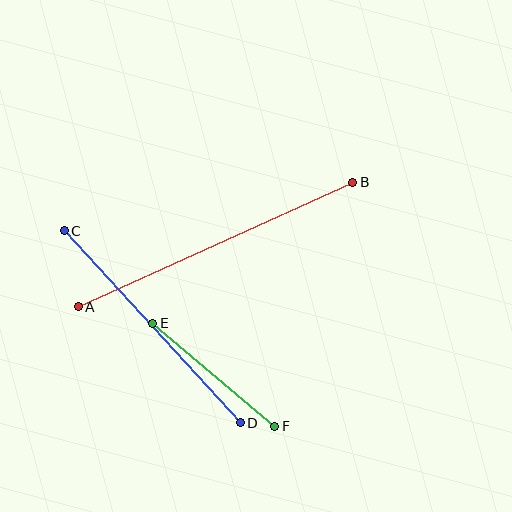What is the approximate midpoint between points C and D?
The midpoint is at approximately (152, 327) pixels.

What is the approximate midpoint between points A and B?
The midpoint is at approximately (215, 245) pixels.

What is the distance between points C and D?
The distance is approximately 260 pixels.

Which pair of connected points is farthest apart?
Points A and B are farthest apart.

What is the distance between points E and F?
The distance is approximately 160 pixels.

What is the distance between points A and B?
The distance is approximately 302 pixels.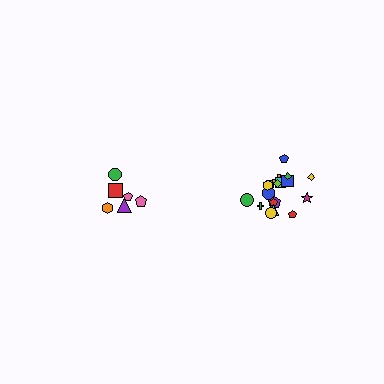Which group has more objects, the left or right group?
The right group.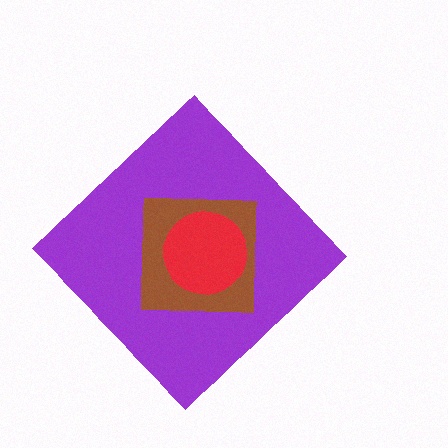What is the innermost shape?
The red circle.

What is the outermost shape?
The purple diamond.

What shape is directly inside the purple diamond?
The brown square.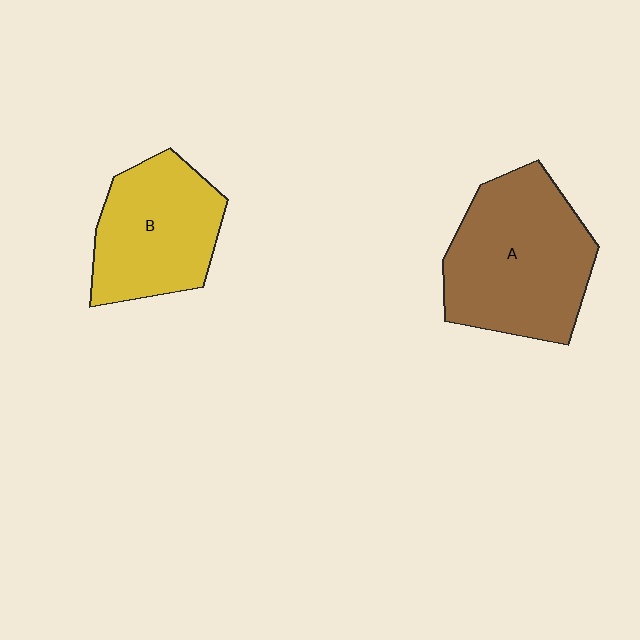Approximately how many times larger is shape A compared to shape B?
Approximately 1.3 times.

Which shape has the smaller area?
Shape B (yellow).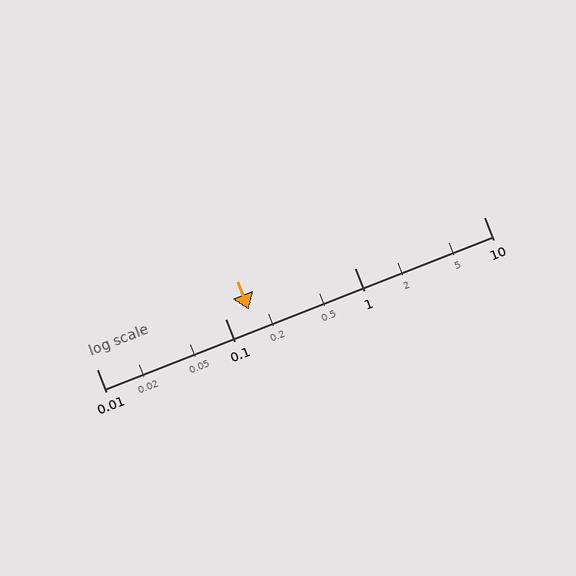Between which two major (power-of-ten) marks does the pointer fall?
The pointer is between 0.1 and 1.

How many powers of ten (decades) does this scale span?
The scale spans 3 decades, from 0.01 to 10.